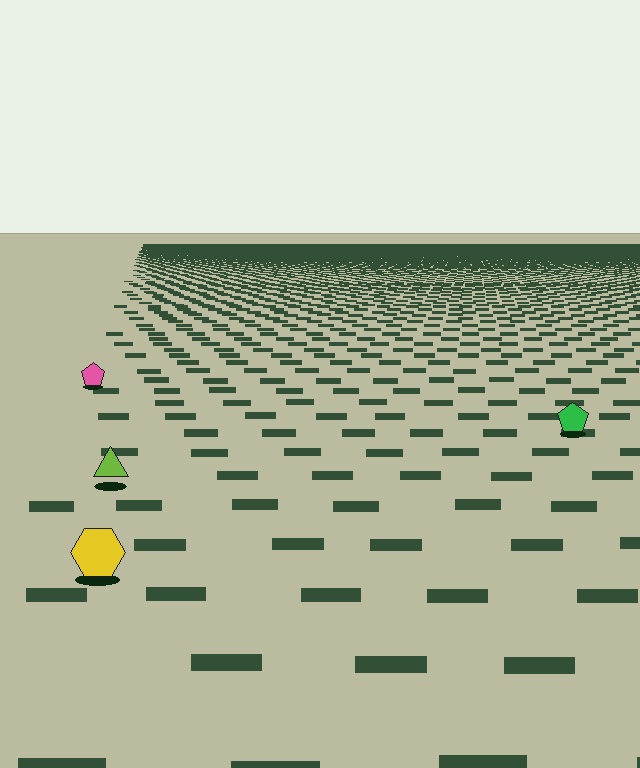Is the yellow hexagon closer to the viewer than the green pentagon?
Yes. The yellow hexagon is closer — you can tell from the texture gradient: the ground texture is coarser near it.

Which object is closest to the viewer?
The yellow hexagon is closest. The texture marks near it are larger and more spread out.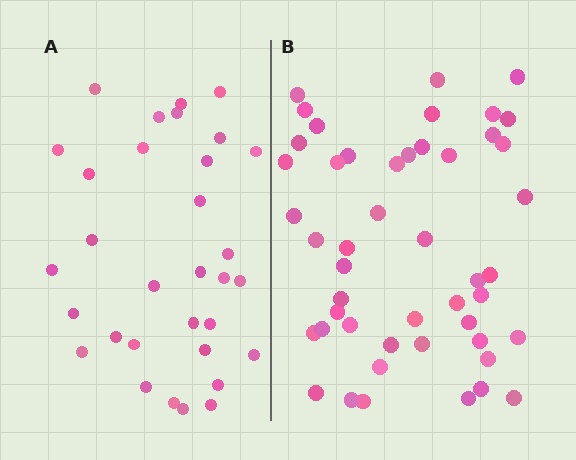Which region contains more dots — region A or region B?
Region B (the right region) has more dots.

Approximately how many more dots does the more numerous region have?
Region B has approximately 15 more dots than region A.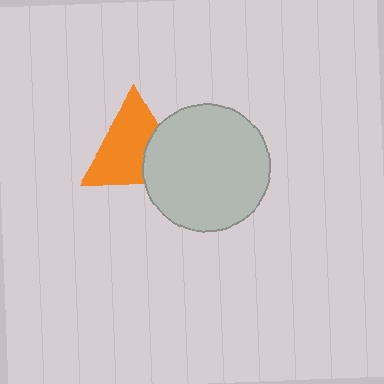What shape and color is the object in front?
The object in front is a light gray circle.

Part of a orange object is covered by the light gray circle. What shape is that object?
It is a triangle.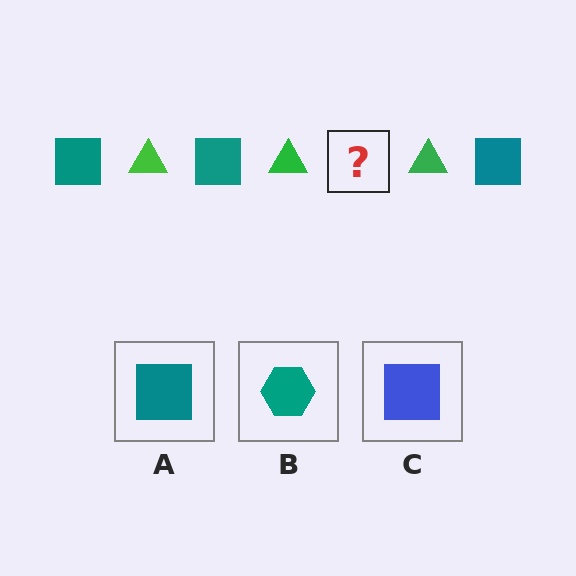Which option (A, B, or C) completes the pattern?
A.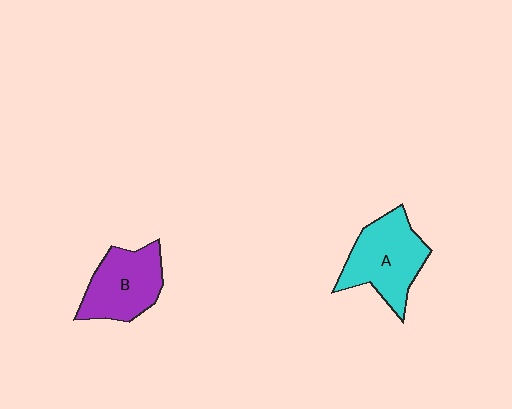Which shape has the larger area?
Shape A (cyan).